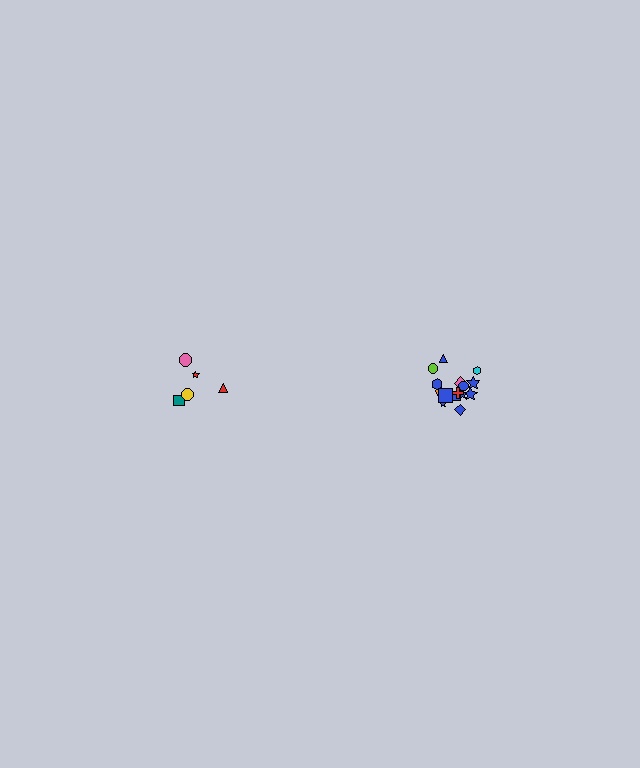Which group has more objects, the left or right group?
The right group.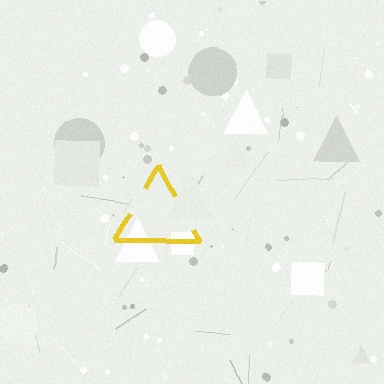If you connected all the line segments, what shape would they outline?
They would outline a triangle.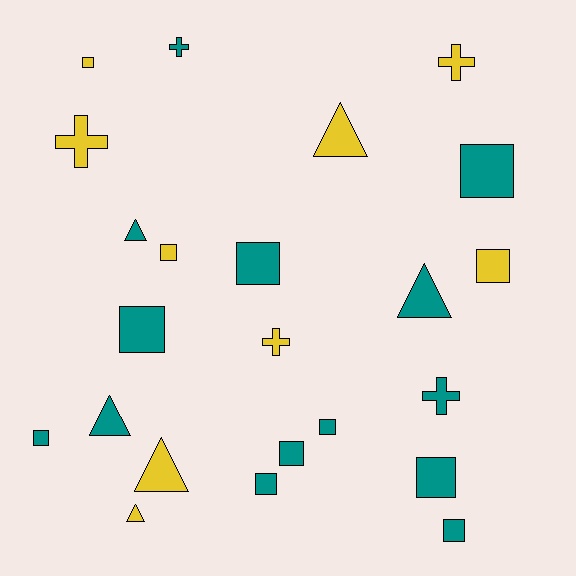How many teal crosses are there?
There are 2 teal crosses.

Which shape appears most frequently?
Square, with 12 objects.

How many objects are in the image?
There are 23 objects.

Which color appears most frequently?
Teal, with 14 objects.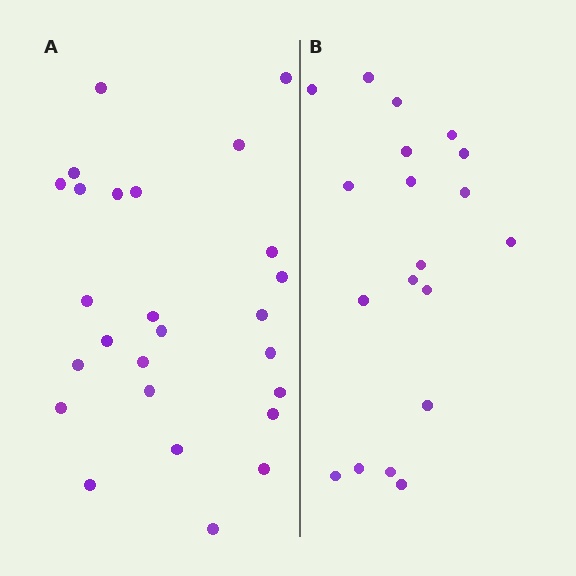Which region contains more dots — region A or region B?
Region A (the left region) has more dots.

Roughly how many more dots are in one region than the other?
Region A has roughly 8 or so more dots than region B.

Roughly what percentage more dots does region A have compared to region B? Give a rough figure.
About 35% more.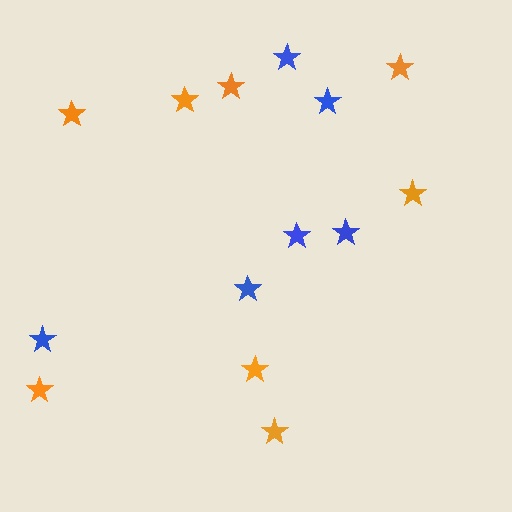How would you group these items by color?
There are 2 groups: one group of blue stars (6) and one group of orange stars (8).